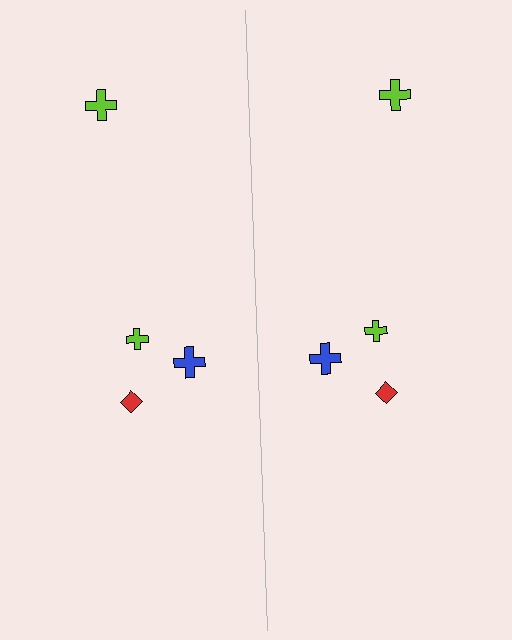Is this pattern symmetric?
Yes, this pattern has bilateral (reflection) symmetry.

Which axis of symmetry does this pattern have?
The pattern has a vertical axis of symmetry running through the center of the image.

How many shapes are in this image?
There are 8 shapes in this image.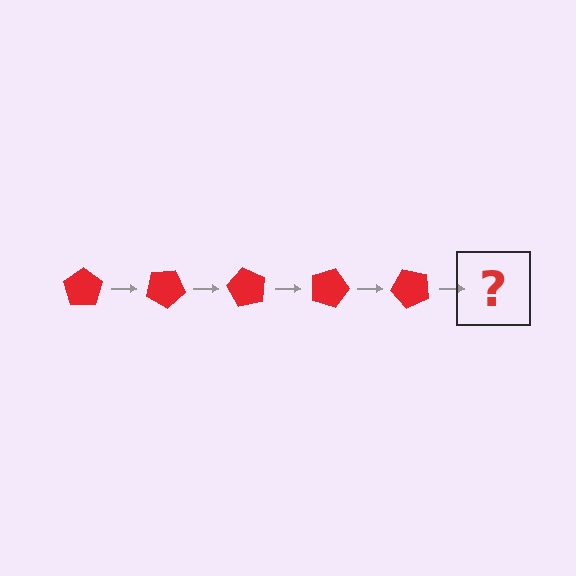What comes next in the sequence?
The next element should be a red pentagon rotated 150 degrees.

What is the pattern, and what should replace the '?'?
The pattern is that the pentagon rotates 30 degrees each step. The '?' should be a red pentagon rotated 150 degrees.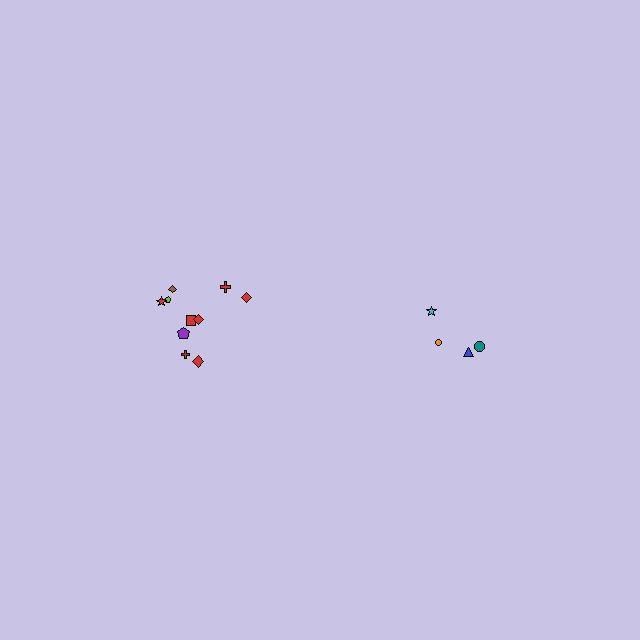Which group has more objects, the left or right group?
The left group.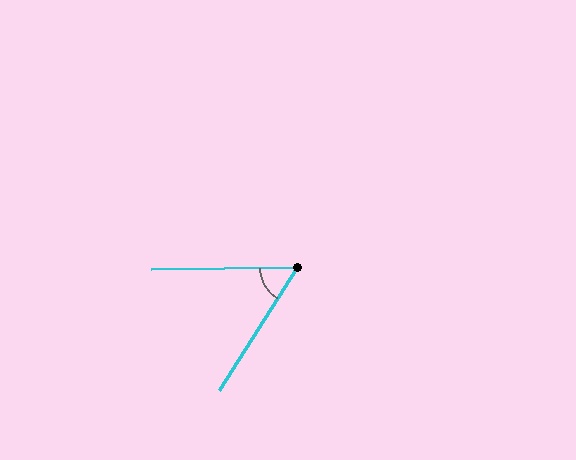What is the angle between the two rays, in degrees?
Approximately 57 degrees.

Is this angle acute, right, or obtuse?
It is acute.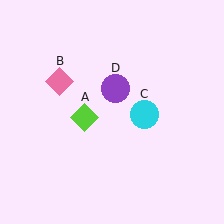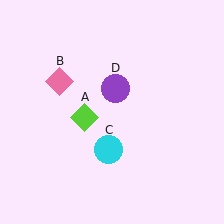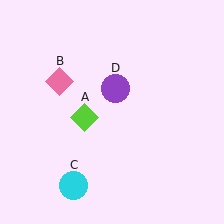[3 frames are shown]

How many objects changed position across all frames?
1 object changed position: cyan circle (object C).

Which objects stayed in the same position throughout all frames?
Lime diamond (object A) and pink diamond (object B) and purple circle (object D) remained stationary.